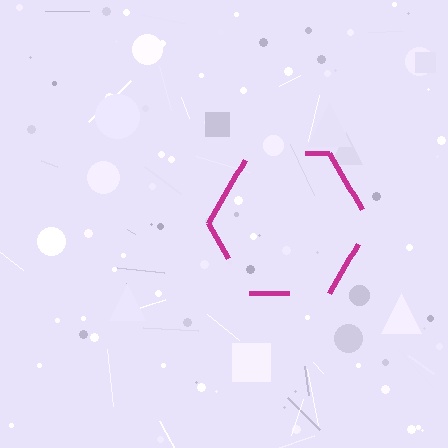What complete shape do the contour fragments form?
The contour fragments form a hexagon.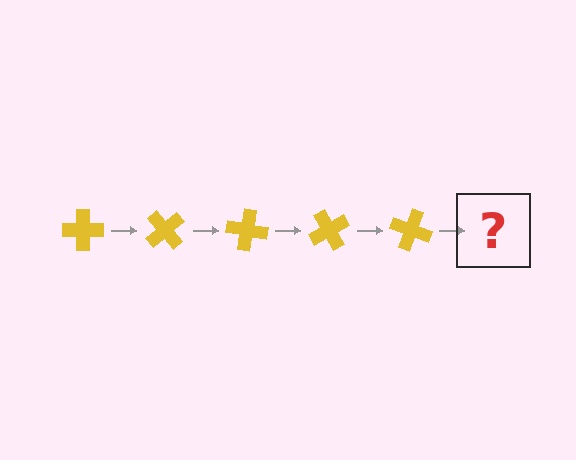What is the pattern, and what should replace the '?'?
The pattern is that the cross rotates 50 degrees each step. The '?' should be a yellow cross rotated 250 degrees.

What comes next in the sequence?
The next element should be a yellow cross rotated 250 degrees.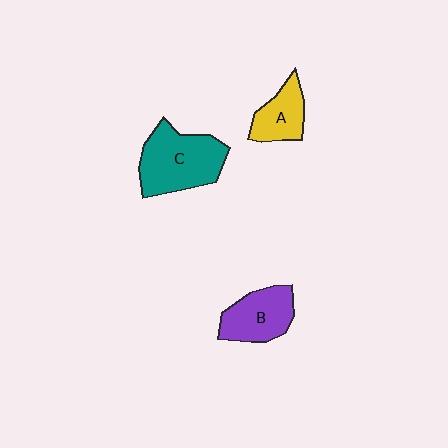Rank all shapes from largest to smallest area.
From largest to smallest: C (teal), B (purple), A (yellow).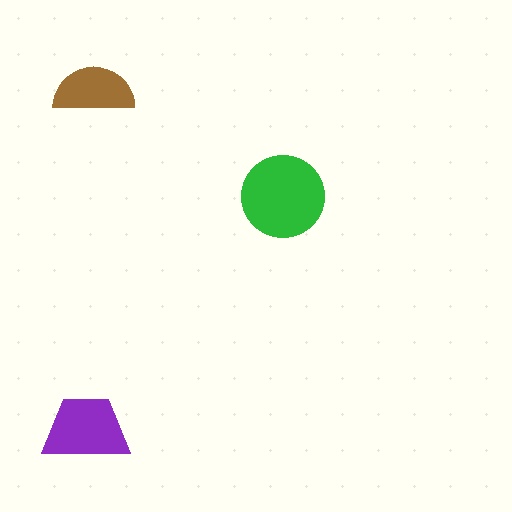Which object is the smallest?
The brown semicircle.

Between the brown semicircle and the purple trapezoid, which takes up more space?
The purple trapezoid.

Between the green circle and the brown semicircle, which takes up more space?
The green circle.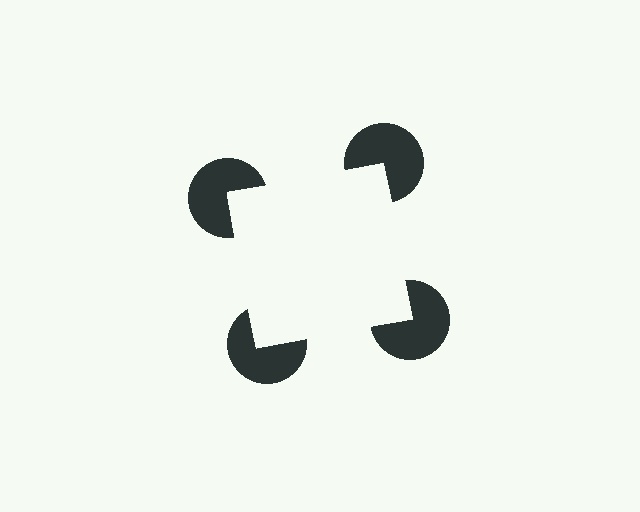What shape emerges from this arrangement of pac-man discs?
An illusory square — its edges are inferred from the aligned wedge cuts in the pac-man discs, not physically drawn.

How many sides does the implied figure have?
4 sides.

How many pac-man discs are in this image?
There are 4 — one at each vertex of the illusory square.